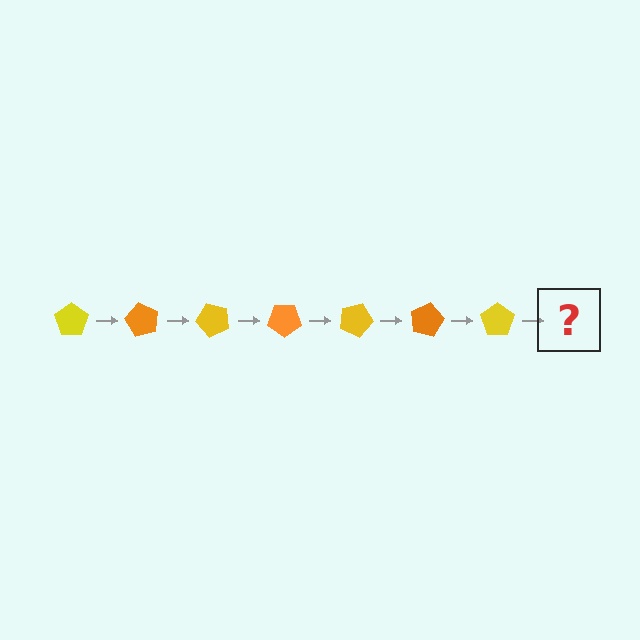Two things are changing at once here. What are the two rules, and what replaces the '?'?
The two rules are that it rotates 60 degrees each step and the color cycles through yellow and orange. The '?' should be an orange pentagon, rotated 420 degrees from the start.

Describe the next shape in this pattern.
It should be an orange pentagon, rotated 420 degrees from the start.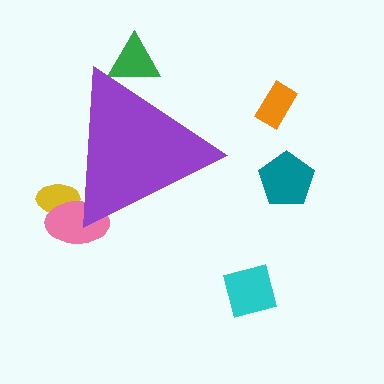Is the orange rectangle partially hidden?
No, the orange rectangle is fully visible.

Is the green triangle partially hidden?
Yes, the green triangle is partially hidden behind the purple triangle.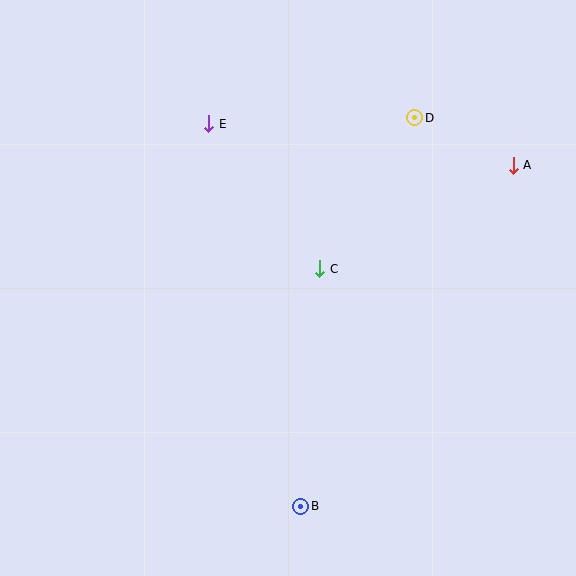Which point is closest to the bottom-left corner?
Point B is closest to the bottom-left corner.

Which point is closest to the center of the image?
Point C at (320, 269) is closest to the center.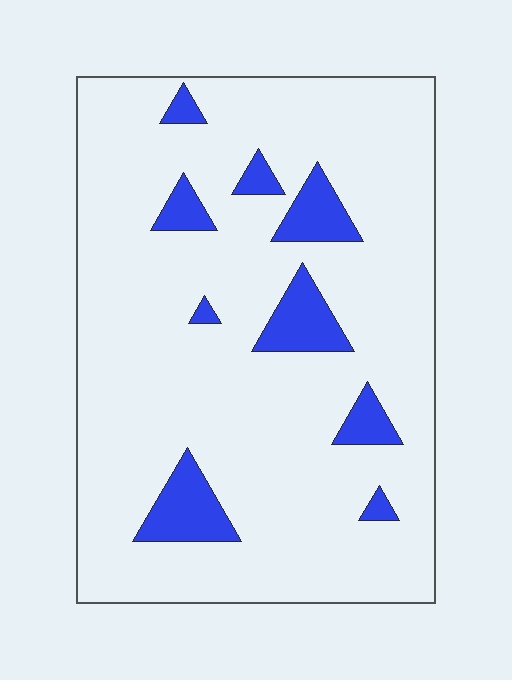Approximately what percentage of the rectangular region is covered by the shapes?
Approximately 10%.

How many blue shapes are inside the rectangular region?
9.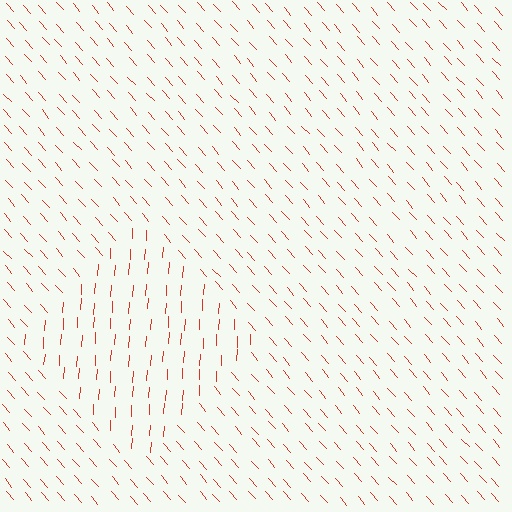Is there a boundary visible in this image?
Yes, there is a texture boundary formed by a change in line orientation.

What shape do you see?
I see a diamond.